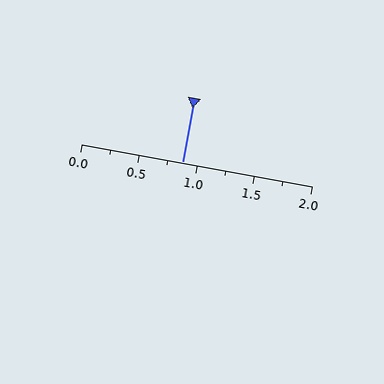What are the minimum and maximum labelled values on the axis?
The axis runs from 0.0 to 2.0.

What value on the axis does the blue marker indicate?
The marker indicates approximately 0.88.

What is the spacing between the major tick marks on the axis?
The major ticks are spaced 0.5 apart.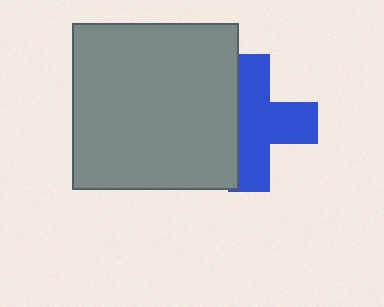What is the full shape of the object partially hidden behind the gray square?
The partially hidden object is a blue cross.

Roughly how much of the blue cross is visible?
About half of it is visible (roughly 63%).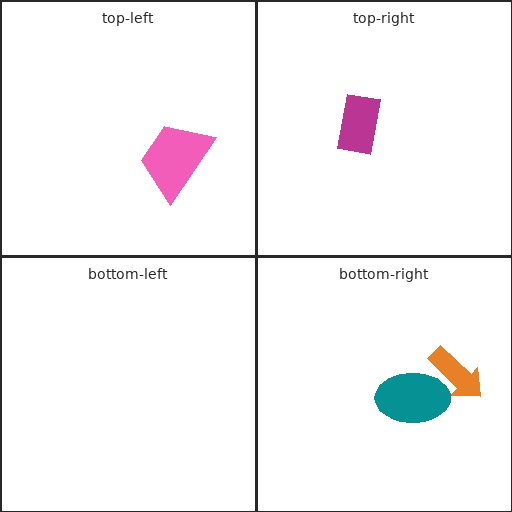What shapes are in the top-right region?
The magenta rectangle.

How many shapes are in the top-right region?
1.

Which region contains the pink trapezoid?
The top-left region.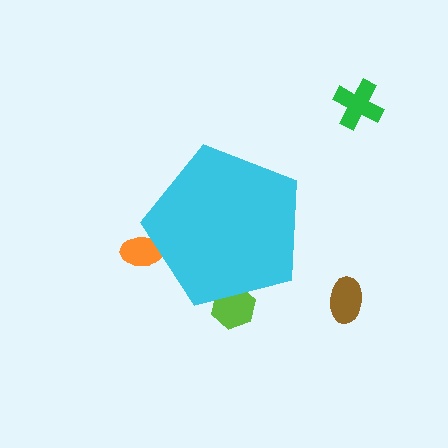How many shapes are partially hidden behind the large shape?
2 shapes are partially hidden.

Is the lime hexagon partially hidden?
Yes, the lime hexagon is partially hidden behind the cyan pentagon.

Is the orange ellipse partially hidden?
Yes, the orange ellipse is partially hidden behind the cyan pentagon.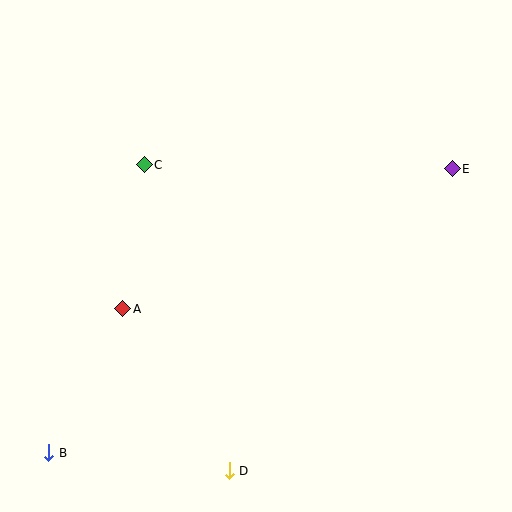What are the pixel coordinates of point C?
Point C is at (144, 165).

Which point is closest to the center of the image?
Point A at (123, 309) is closest to the center.